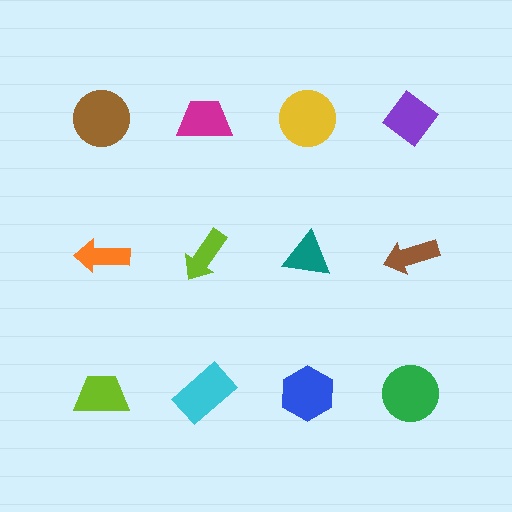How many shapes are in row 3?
4 shapes.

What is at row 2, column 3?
A teal triangle.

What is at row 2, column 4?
A brown arrow.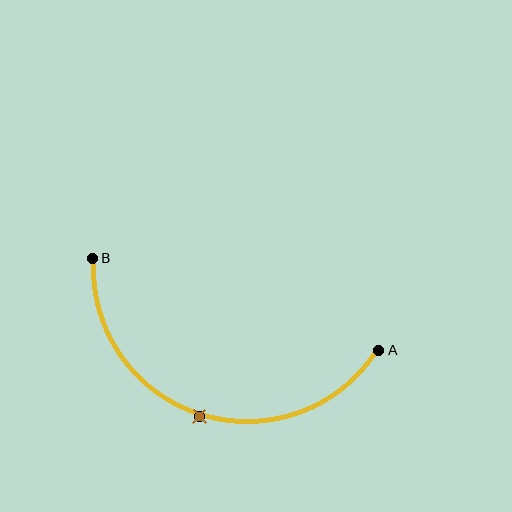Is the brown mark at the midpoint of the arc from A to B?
Yes. The brown mark lies on the arc at equal arc-length from both A and B — it is the arc midpoint.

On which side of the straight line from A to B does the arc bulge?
The arc bulges below the straight line connecting A and B.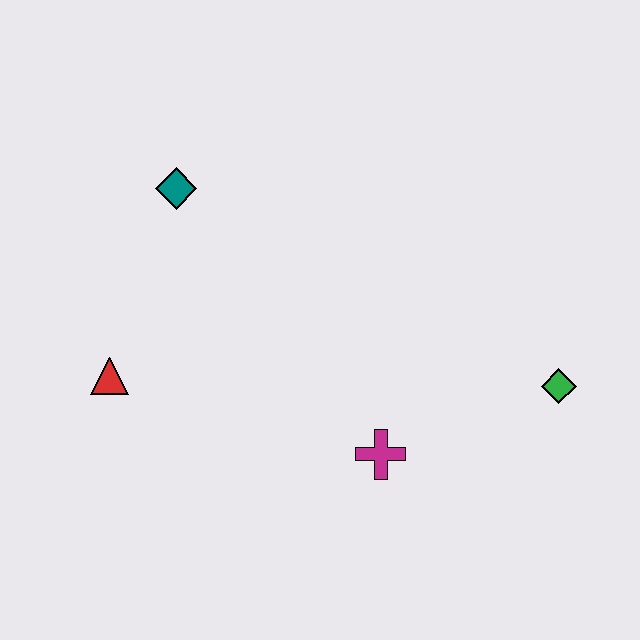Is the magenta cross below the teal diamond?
Yes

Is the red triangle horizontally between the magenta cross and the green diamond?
No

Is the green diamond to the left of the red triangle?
No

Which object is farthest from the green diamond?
The red triangle is farthest from the green diamond.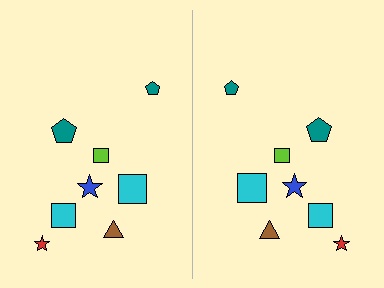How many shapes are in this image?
There are 16 shapes in this image.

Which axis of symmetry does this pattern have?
The pattern has a vertical axis of symmetry running through the center of the image.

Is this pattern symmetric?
Yes, this pattern has bilateral (reflection) symmetry.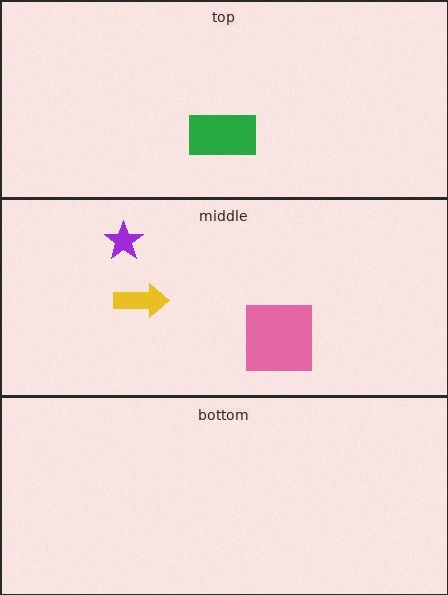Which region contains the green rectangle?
The top region.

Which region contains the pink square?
The middle region.